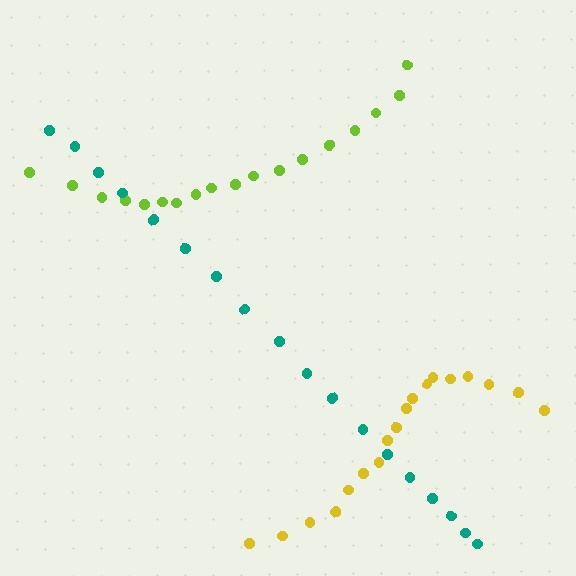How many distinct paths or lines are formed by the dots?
There are 3 distinct paths.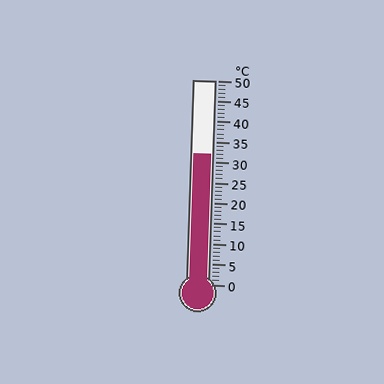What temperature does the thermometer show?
The thermometer shows approximately 32°C.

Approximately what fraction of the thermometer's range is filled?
The thermometer is filled to approximately 65% of its range.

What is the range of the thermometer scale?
The thermometer scale ranges from 0°C to 50°C.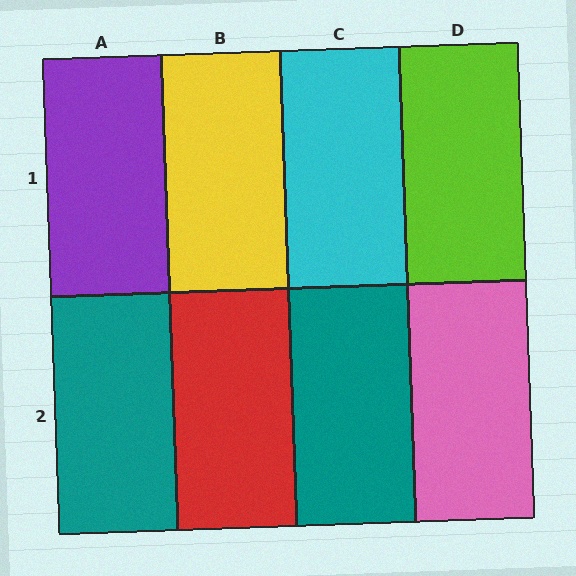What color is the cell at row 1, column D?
Lime.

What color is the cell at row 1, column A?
Purple.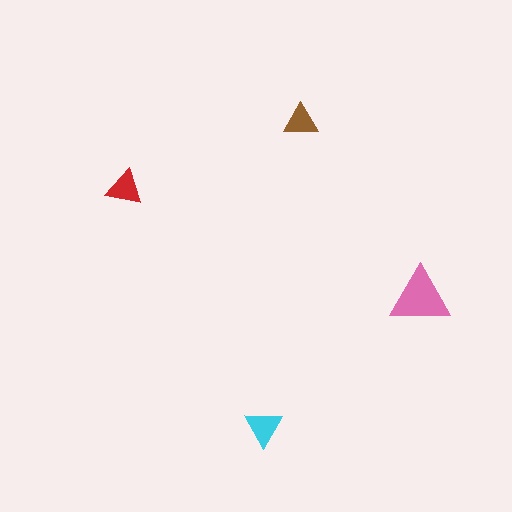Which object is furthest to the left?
The red triangle is leftmost.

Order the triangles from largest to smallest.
the pink one, the cyan one, the red one, the brown one.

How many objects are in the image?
There are 4 objects in the image.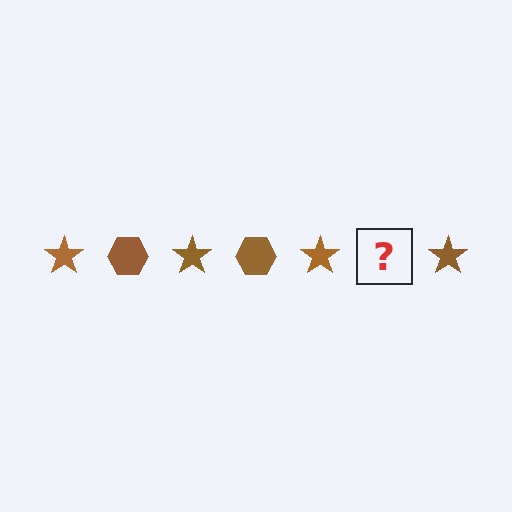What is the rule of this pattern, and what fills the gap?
The rule is that the pattern cycles through star, hexagon shapes in brown. The gap should be filled with a brown hexagon.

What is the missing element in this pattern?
The missing element is a brown hexagon.